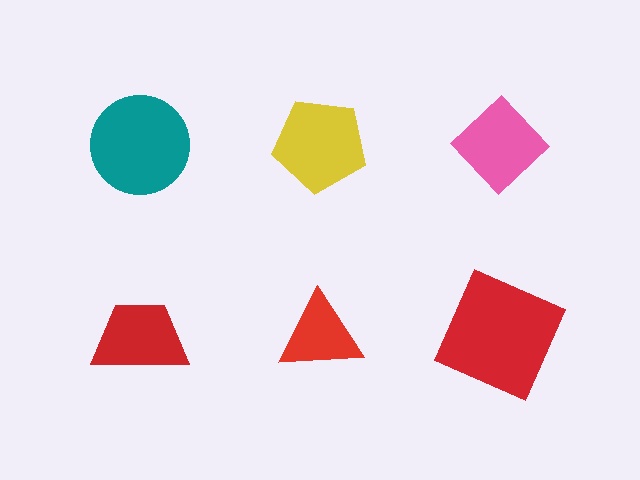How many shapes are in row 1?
3 shapes.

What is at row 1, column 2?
A yellow pentagon.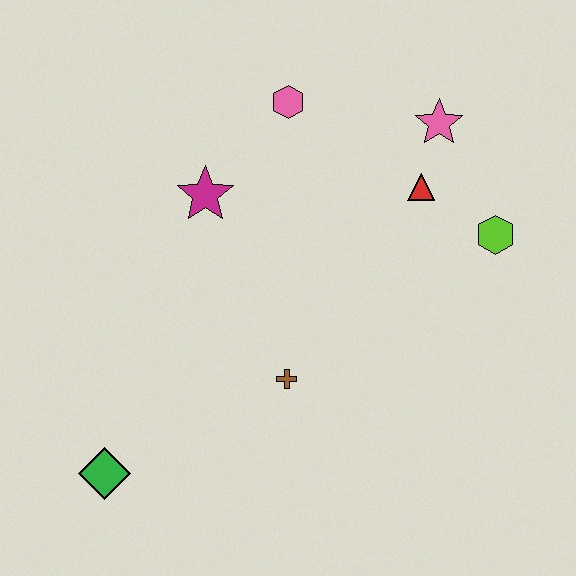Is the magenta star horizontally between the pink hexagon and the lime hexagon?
No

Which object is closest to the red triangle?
The pink star is closest to the red triangle.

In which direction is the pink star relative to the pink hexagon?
The pink star is to the right of the pink hexagon.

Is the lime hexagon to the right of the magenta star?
Yes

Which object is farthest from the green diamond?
The pink star is farthest from the green diamond.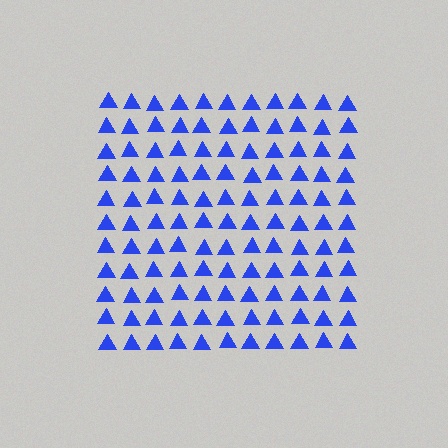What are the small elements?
The small elements are triangles.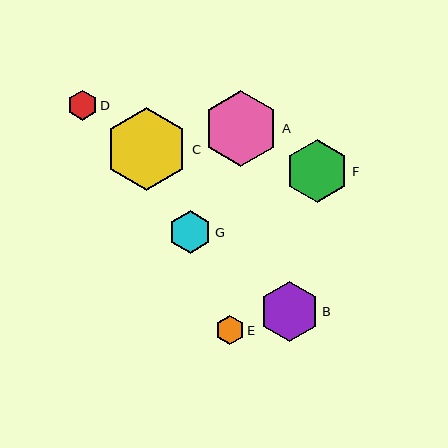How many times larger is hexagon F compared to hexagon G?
Hexagon F is approximately 1.5 times the size of hexagon G.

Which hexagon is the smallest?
Hexagon E is the smallest with a size of approximately 29 pixels.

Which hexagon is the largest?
Hexagon C is the largest with a size of approximately 84 pixels.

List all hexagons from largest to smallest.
From largest to smallest: C, A, F, B, G, D, E.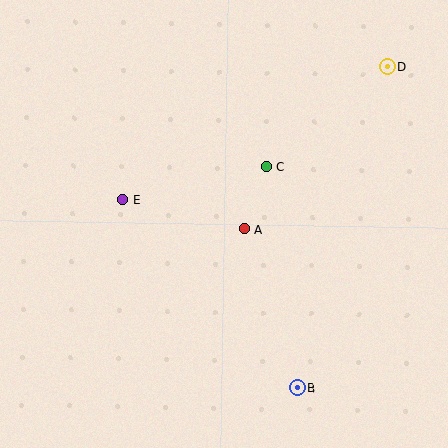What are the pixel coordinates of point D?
Point D is at (387, 66).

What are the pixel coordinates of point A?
Point A is at (244, 229).